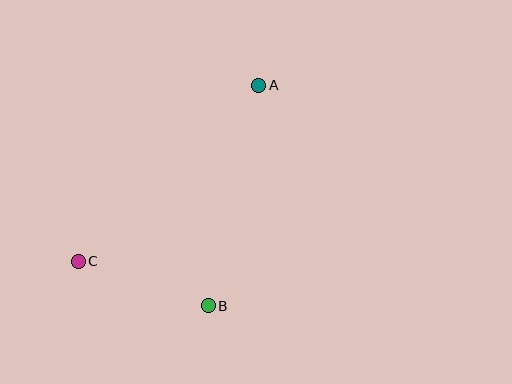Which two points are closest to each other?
Points B and C are closest to each other.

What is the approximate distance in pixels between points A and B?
The distance between A and B is approximately 226 pixels.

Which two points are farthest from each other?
Points A and C are farthest from each other.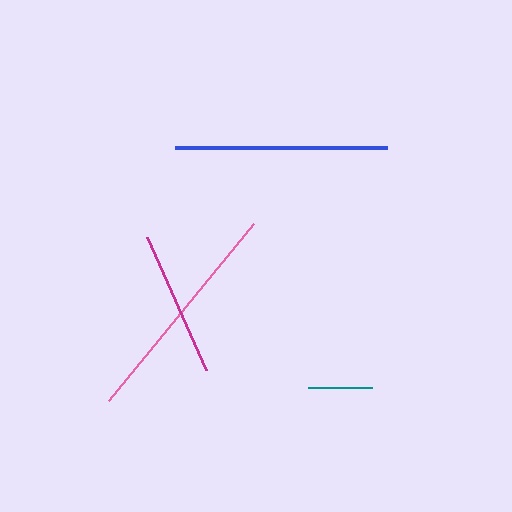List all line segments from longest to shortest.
From longest to shortest: pink, blue, magenta, teal.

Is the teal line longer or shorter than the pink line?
The pink line is longer than the teal line.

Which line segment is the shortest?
The teal line is the shortest at approximately 64 pixels.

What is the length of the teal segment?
The teal segment is approximately 64 pixels long.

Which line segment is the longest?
The pink line is the longest at approximately 228 pixels.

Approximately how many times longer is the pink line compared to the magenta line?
The pink line is approximately 1.6 times the length of the magenta line.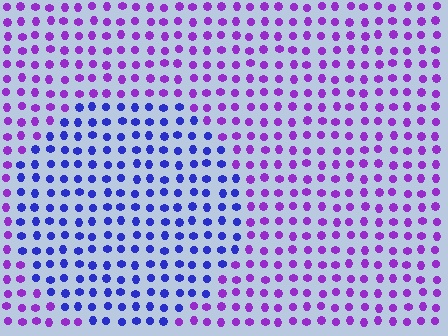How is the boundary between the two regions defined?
The boundary is defined purely by a slight shift in hue (about 43 degrees). Spacing, size, and orientation are identical on both sides.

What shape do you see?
I see a circle.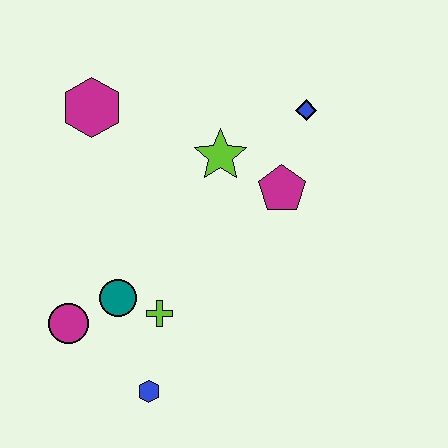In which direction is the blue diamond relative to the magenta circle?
The blue diamond is to the right of the magenta circle.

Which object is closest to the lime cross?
The teal circle is closest to the lime cross.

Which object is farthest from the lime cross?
The blue diamond is farthest from the lime cross.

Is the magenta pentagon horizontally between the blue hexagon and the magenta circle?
No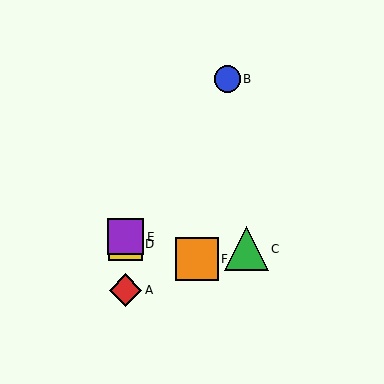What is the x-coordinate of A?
Object A is at x≈126.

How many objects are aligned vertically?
3 objects (A, D, E) are aligned vertically.